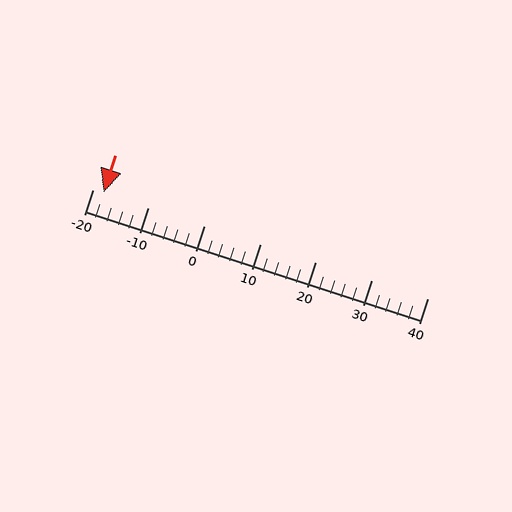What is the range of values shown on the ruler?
The ruler shows values from -20 to 40.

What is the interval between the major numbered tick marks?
The major tick marks are spaced 10 units apart.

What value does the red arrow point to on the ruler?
The red arrow points to approximately -18.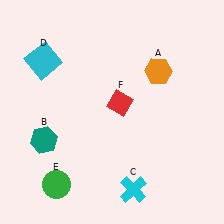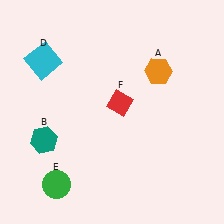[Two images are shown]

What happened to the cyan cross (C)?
The cyan cross (C) was removed in Image 2. It was in the bottom-right area of Image 1.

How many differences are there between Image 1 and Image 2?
There is 1 difference between the two images.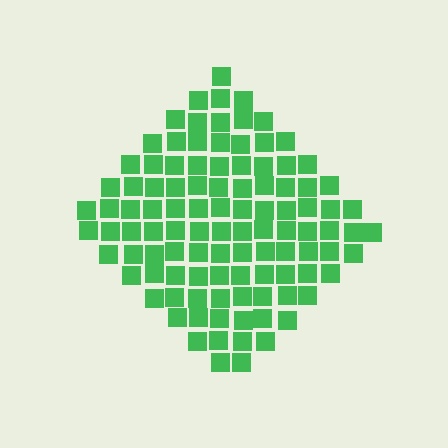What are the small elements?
The small elements are squares.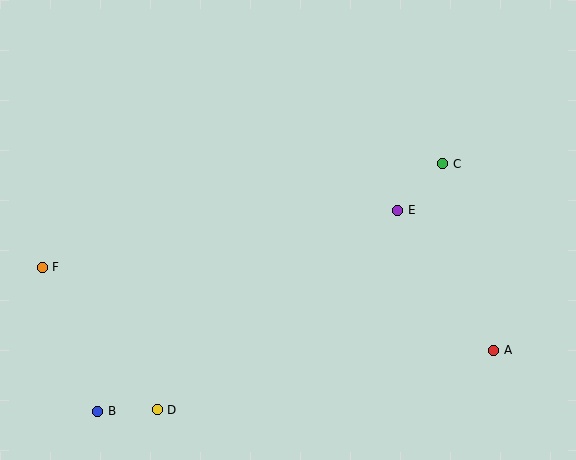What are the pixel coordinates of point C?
Point C is at (443, 164).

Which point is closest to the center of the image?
Point E at (398, 210) is closest to the center.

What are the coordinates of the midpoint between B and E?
The midpoint between B and E is at (248, 311).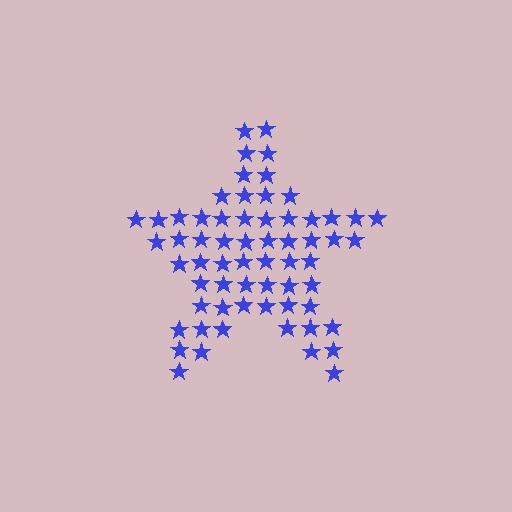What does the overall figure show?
The overall figure shows a star.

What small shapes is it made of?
It is made of small stars.